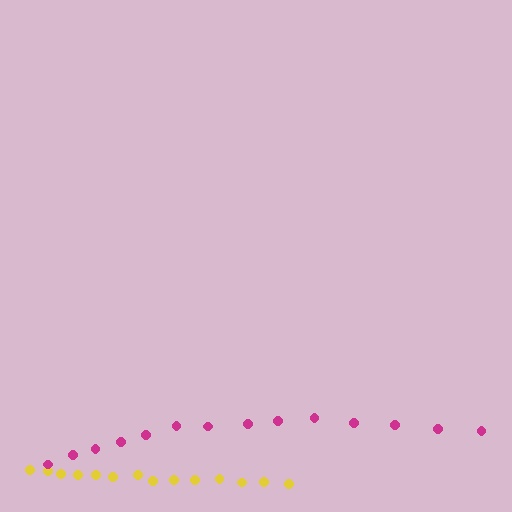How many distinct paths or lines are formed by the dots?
There are 2 distinct paths.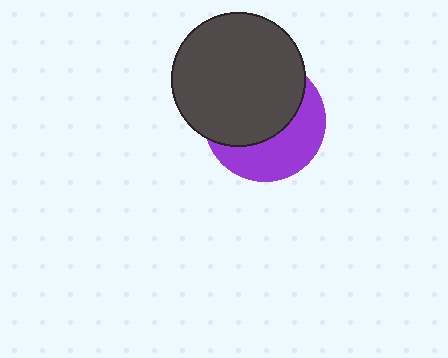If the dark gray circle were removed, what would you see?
You would see the complete purple circle.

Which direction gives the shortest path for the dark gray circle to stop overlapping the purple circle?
Moving toward the upper-left gives the shortest separation.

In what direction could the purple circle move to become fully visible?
The purple circle could move toward the lower-right. That would shift it out from behind the dark gray circle entirely.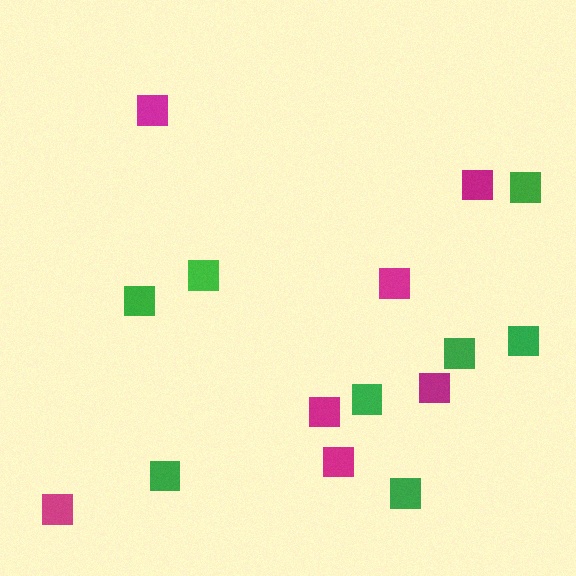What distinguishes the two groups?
There are 2 groups: one group of green squares (8) and one group of magenta squares (7).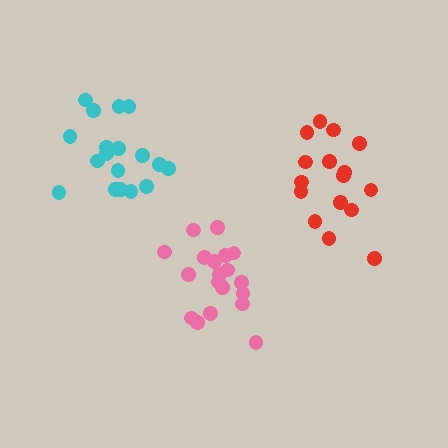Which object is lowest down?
The pink cluster is bottommost.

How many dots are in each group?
Group 1: 20 dots, Group 2: 16 dots, Group 3: 19 dots (55 total).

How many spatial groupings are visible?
There are 3 spatial groupings.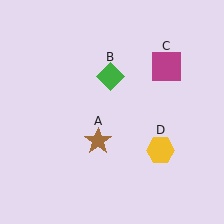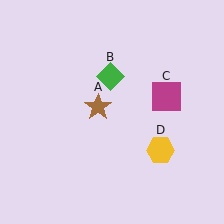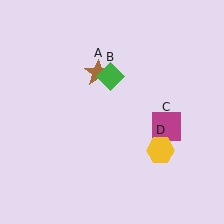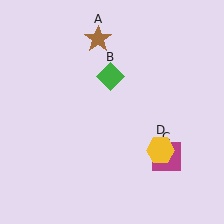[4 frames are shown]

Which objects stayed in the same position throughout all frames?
Green diamond (object B) and yellow hexagon (object D) remained stationary.